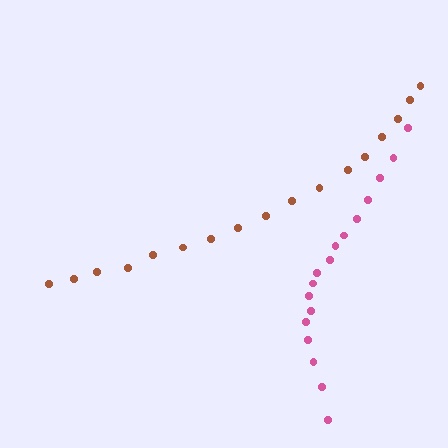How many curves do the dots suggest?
There are 2 distinct paths.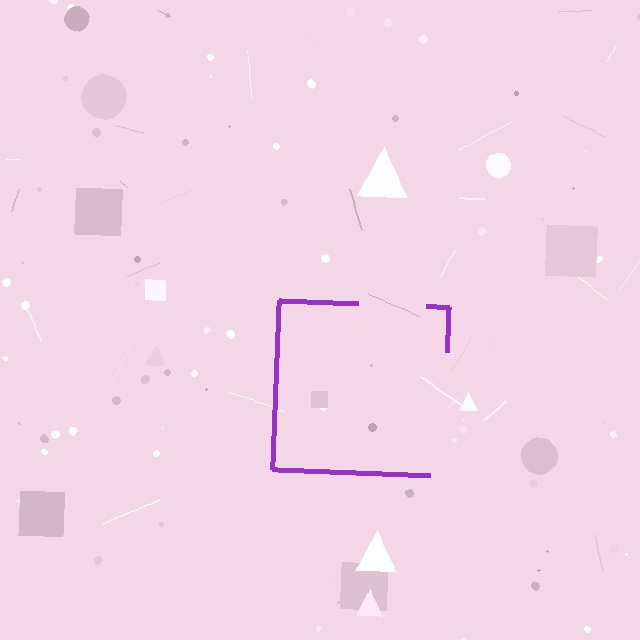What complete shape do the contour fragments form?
The contour fragments form a square.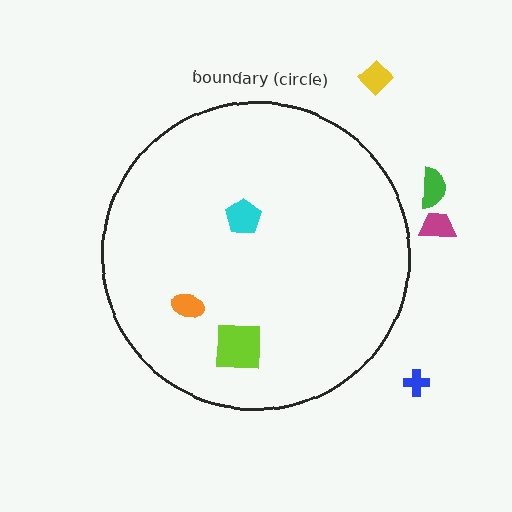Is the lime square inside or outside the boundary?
Inside.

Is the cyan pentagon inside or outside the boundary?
Inside.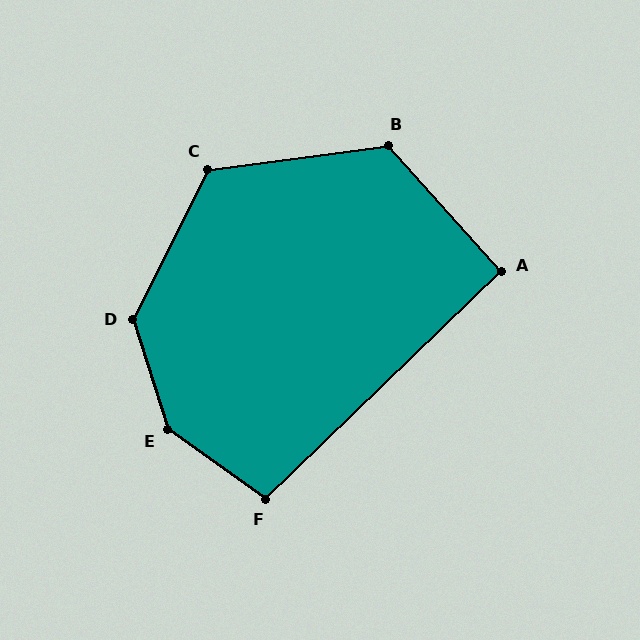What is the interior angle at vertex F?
Approximately 100 degrees (obtuse).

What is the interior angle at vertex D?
Approximately 136 degrees (obtuse).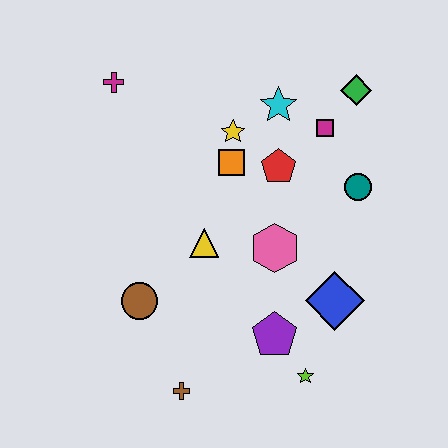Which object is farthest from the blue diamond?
The magenta cross is farthest from the blue diamond.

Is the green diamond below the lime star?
No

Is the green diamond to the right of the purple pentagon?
Yes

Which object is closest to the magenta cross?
The yellow star is closest to the magenta cross.